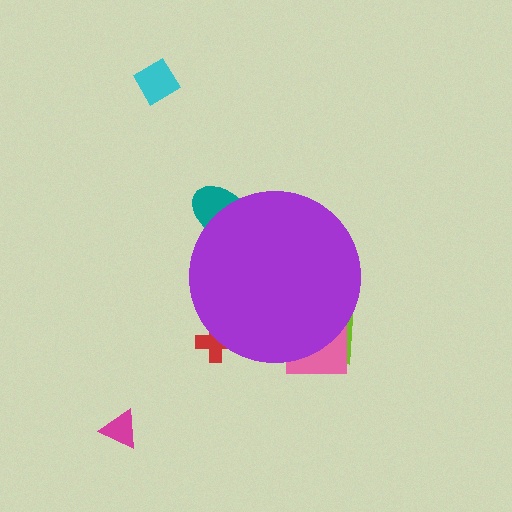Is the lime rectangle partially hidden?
Yes, the lime rectangle is partially hidden behind the purple circle.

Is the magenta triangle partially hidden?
No, the magenta triangle is fully visible.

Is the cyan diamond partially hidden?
No, the cyan diamond is fully visible.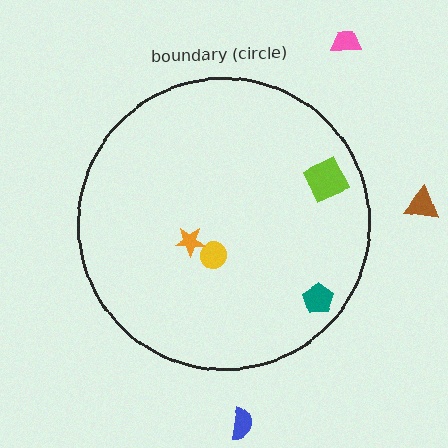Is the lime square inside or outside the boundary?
Inside.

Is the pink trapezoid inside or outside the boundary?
Outside.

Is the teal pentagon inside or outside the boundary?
Inside.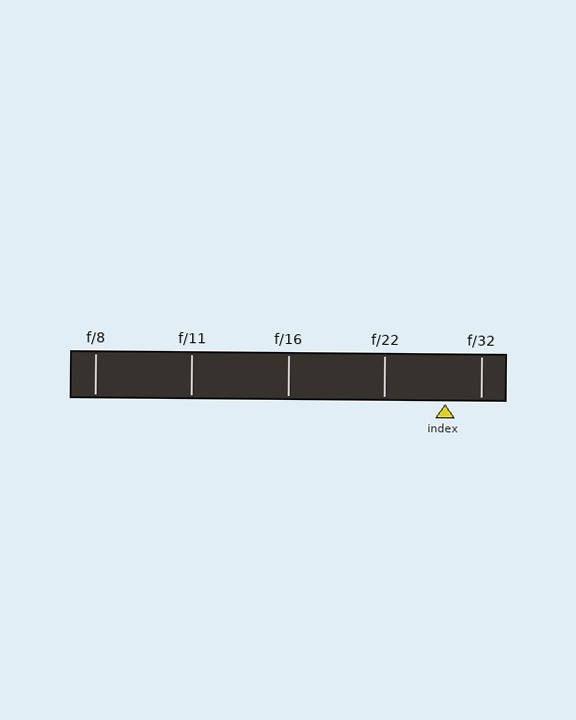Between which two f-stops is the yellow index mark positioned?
The index mark is between f/22 and f/32.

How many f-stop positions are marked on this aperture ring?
There are 5 f-stop positions marked.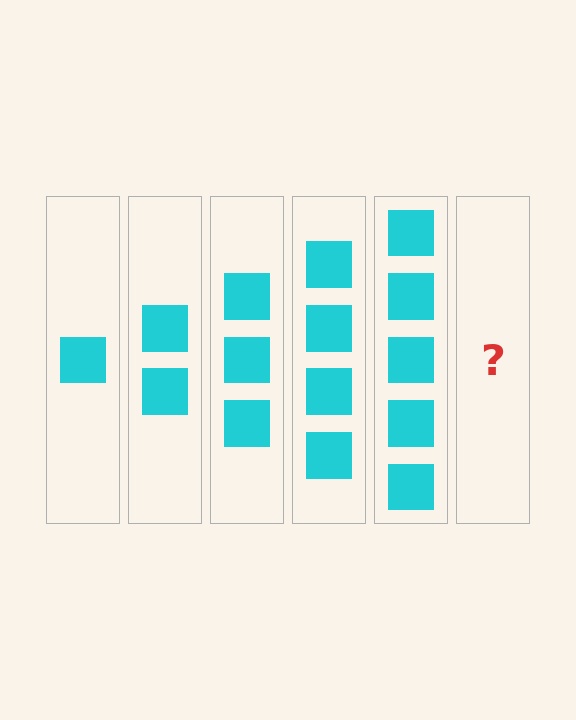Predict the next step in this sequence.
The next step is 6 squares.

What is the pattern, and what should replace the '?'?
The pattern is that each step adds one more square. The '?' should be 6 squares.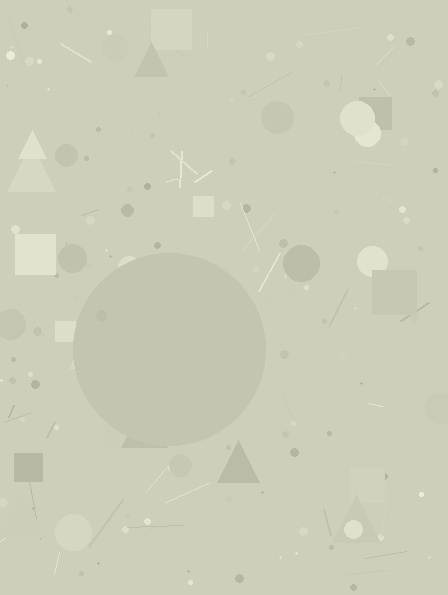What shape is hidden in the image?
A circle is hidden in the image.